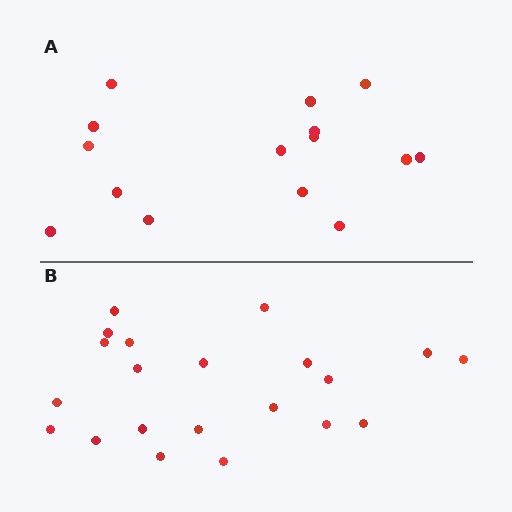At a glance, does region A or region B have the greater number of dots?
Region B (the bottom region) has more dots.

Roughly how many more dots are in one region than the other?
Region B has about 6 more dots than region A.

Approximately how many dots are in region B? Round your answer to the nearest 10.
About 20 dots. (The exact count is 21, which rounds to 20.)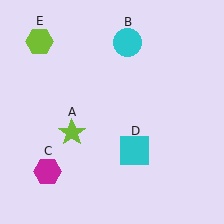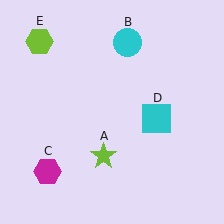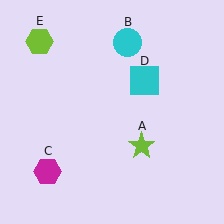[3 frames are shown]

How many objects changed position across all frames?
2 objects changed position: lime star (object A), cyan square (object D).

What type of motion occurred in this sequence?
The lime star (object A), cyan square (object D) rotated counterclockwise around the center of the scene.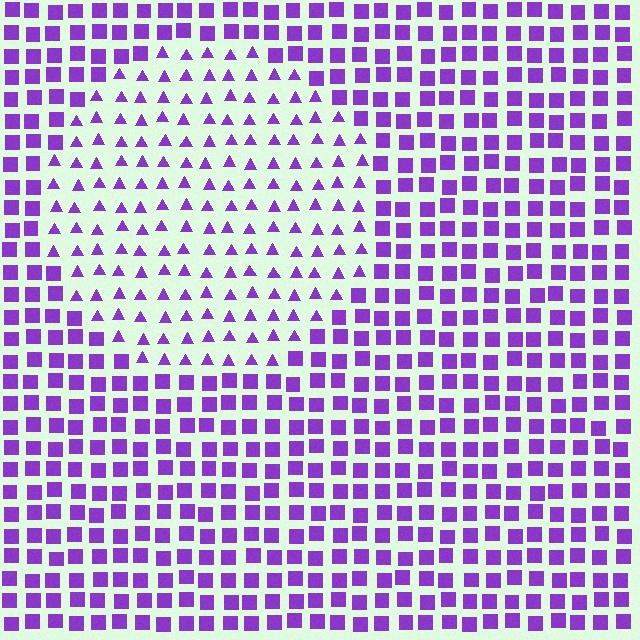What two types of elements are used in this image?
The image uses triangles inside the circle region and squares outside it.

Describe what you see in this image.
The image is filled with small purple elements arranged in a uniform grid. A circle-shaped region contains triangles, while the surrounding area contains squares. The boundary is defined purely by the change in element shape.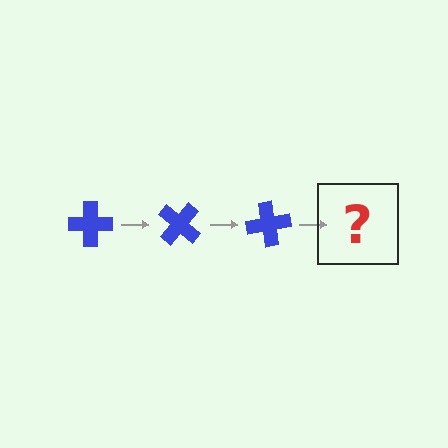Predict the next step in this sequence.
The next step is a blue cross rotated 120 degrees.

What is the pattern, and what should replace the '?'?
The pattern is that the cross rotates 40 degrees each step. The '?' should be a blue cross rotated 120 degrees.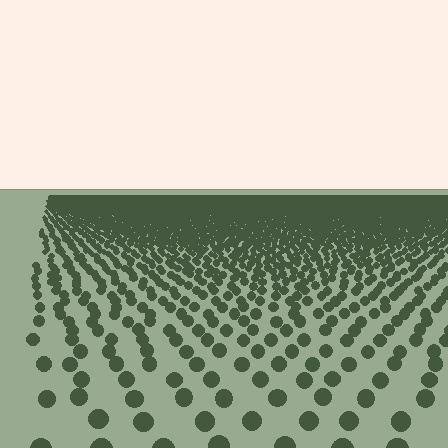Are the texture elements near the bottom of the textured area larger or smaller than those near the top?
Larger. Near the bottom, elements are closer to the viewer and appear at a bigger on-screen size.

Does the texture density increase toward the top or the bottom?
Density increases toward the top.